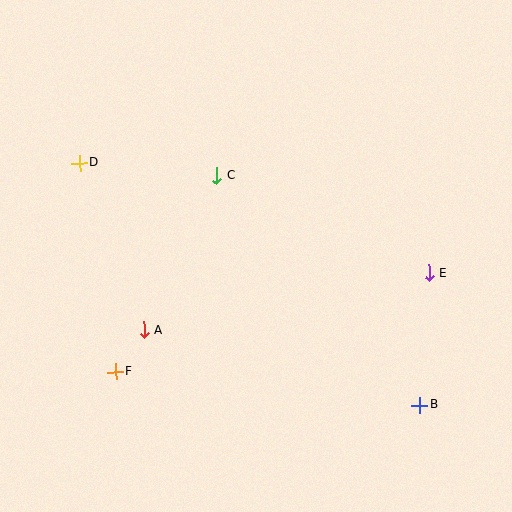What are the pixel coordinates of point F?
Point F is at (116, 372).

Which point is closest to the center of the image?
Point C at (217, 176) is closest to the center.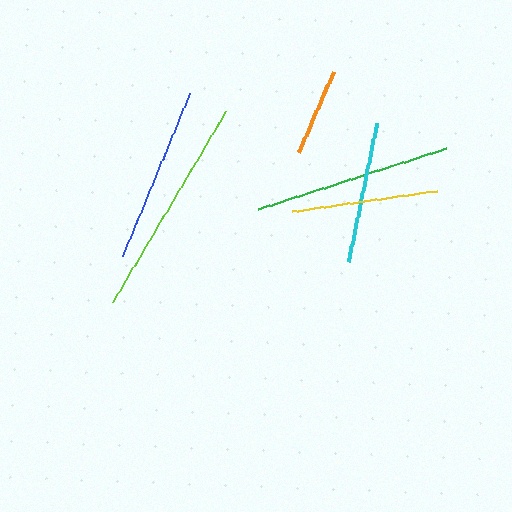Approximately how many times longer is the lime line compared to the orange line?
The lime line is approximately 2.5 times the length of the orange line.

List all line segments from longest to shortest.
From longest to shortest: lime, green, blue, yellow, cyan, orange.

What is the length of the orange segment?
The orange segment is approximately 88 pixels long.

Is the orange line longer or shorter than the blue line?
The blue line is longer than the orange line.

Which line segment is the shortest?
The orange line is the shortest at approximately 88 pixels.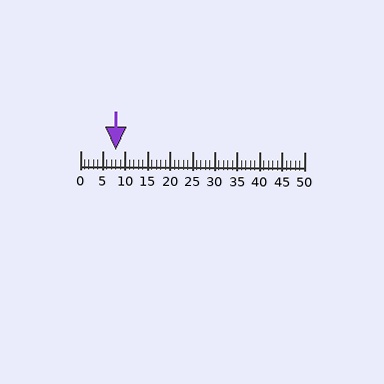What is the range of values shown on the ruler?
The ruler shows values from 0 to 50.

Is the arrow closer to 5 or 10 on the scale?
The arrow is closer to 10.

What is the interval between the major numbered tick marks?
The major tick marks are spaced 5 units apart.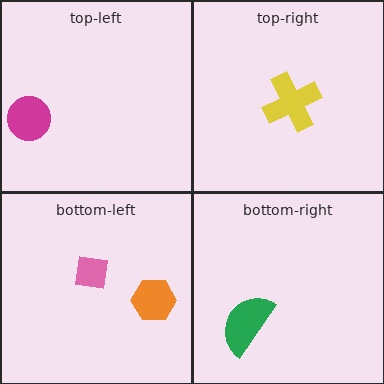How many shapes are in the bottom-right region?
1.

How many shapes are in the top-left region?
1.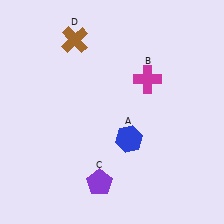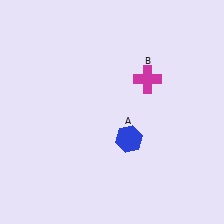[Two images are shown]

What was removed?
The brown cross (D), the purple pentagon (C) were removed in Image 2.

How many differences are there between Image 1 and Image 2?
There are 2 differences between the two images.